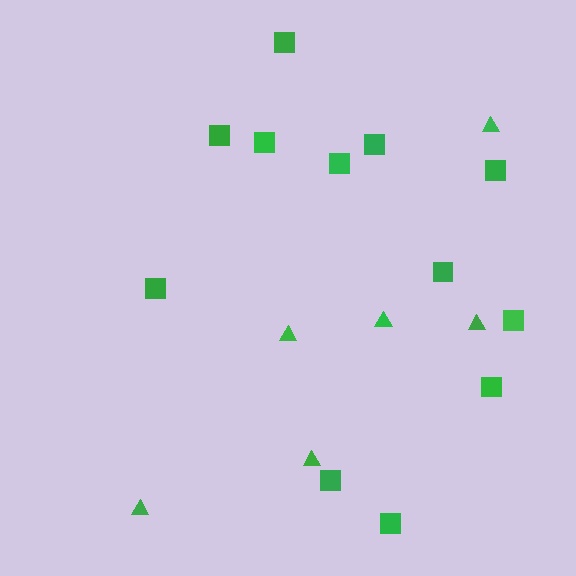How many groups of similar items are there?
There are 2 groups: one group of triangles (6) and one group of squares (12).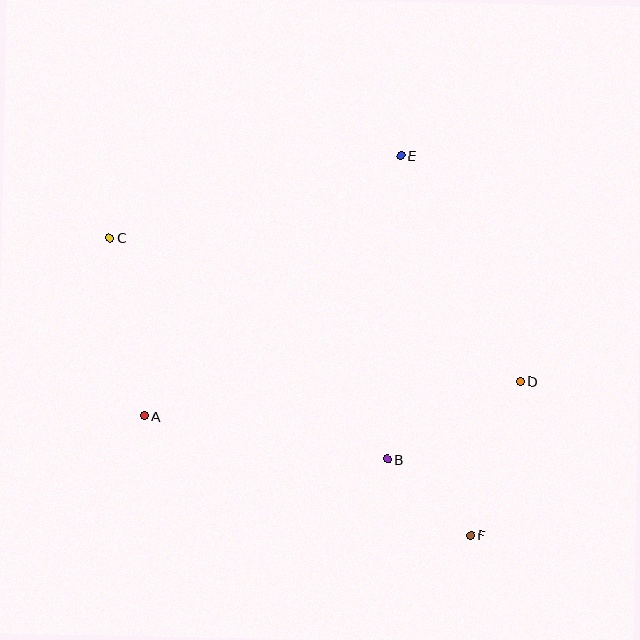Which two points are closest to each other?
Points B and F are closest to each other.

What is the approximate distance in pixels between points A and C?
The distance between A and C is approximately 182 pixels.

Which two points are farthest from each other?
Points C and F are farthest from each other.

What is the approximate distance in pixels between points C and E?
The distance between C and E is approximately 302 pixels.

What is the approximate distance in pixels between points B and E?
The distance between B and E is approximately 304 pixels.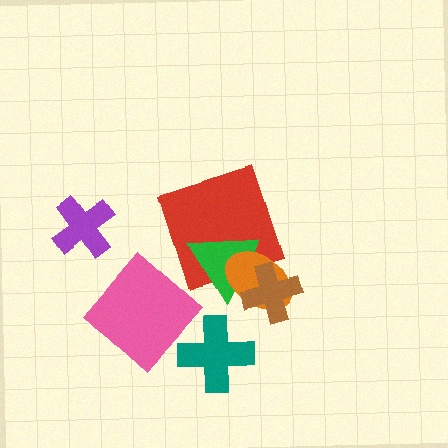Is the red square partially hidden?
Yes, it is partially covered by another shape.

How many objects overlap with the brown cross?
2 objects overlap with the brown cross.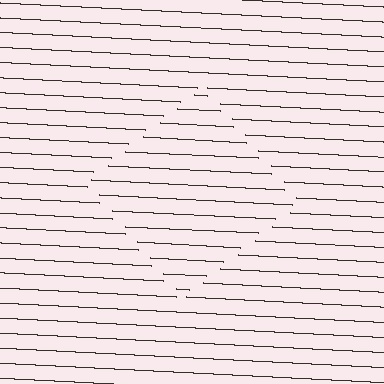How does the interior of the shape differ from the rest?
The interior of the shape contains the same grating, shifted by half a period — the contour is defined by the phase discontinuity where line-ends from the inner and outer gratings abut.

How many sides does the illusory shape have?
4 sides — the line-ends trace a square.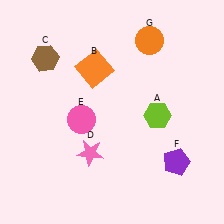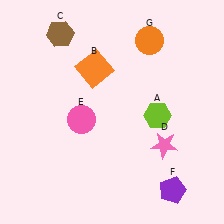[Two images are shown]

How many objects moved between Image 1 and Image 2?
3 objects moved between the two images.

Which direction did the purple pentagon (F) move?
The purple pentagon (F) moved down.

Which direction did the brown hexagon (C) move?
The brown hexagon (C) moved up.